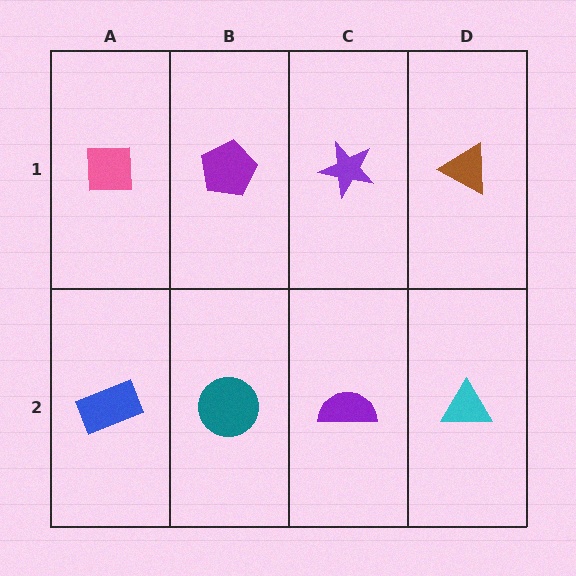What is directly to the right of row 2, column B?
A purple semicircle.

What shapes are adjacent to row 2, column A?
A pink square (row 1, column A), a teal circle (row 2, column B).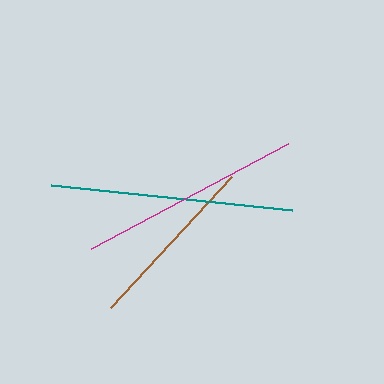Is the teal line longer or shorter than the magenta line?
The teal line is longer than the magenta line.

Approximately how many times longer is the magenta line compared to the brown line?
The magenta line is approximately 1.3 times the length of the brown line.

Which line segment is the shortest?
The brown line is the shortest at approximately 179 pixels.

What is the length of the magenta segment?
The magenta segment is approximately 223 pixels long.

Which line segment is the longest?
The teal line is the longest at approximately 243 pixels.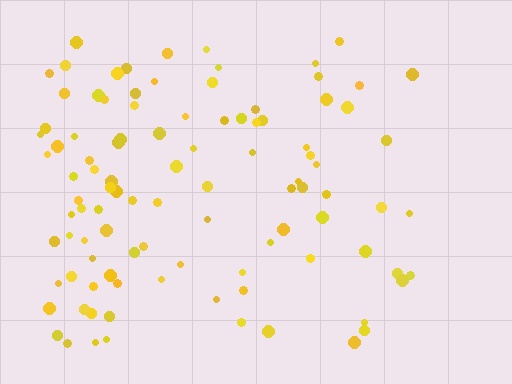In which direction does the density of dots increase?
From right to left, with the left side densest.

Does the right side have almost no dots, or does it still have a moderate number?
Still a moderate number, just noticeably fewer than the left.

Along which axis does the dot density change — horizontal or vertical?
Horizontal.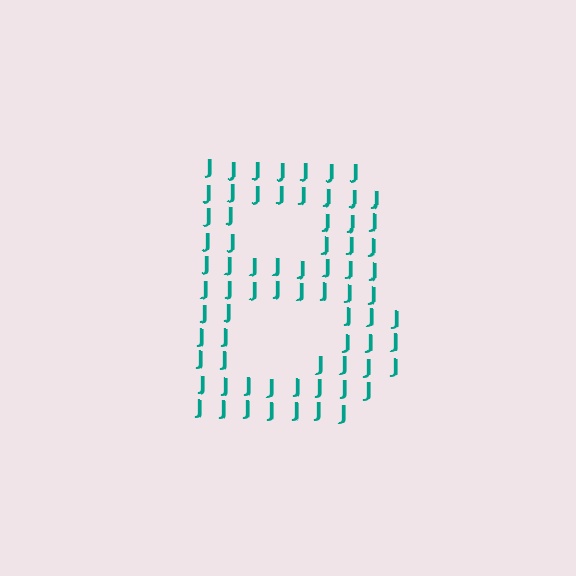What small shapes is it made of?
It is made of small letter J's.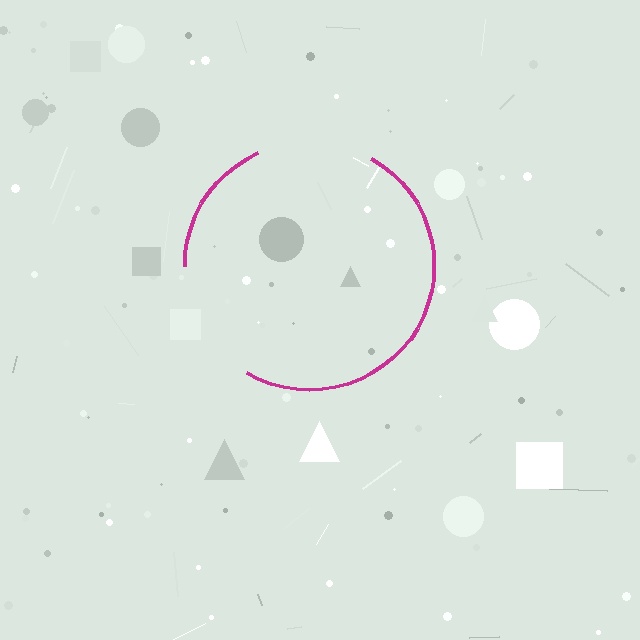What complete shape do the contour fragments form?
The contour fragments form a circle.